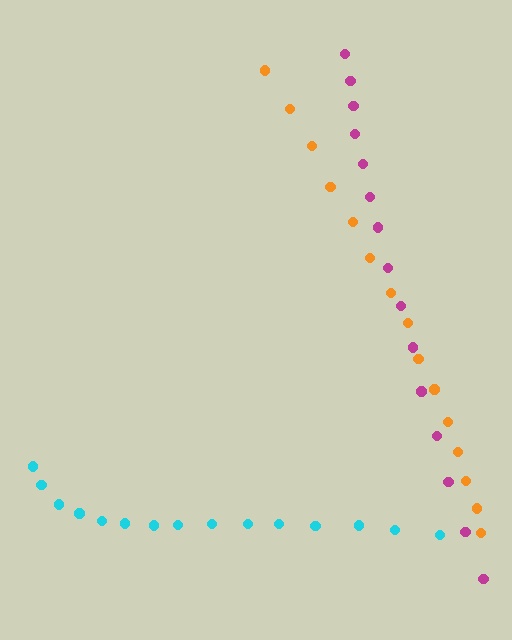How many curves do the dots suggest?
There are 3 distinct paths.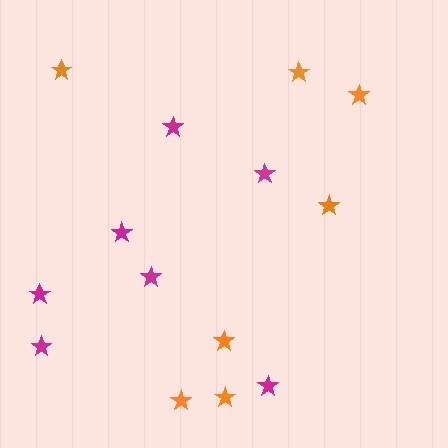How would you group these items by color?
There are 2 groups: one group of orange stars (7) and one group of magenta stars (7).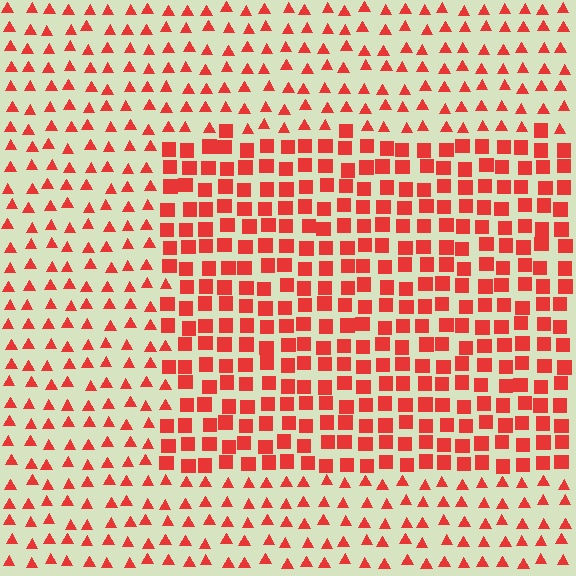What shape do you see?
I see a rectangle.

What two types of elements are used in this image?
The image uses squares inside the rectangle region and triangles outside it.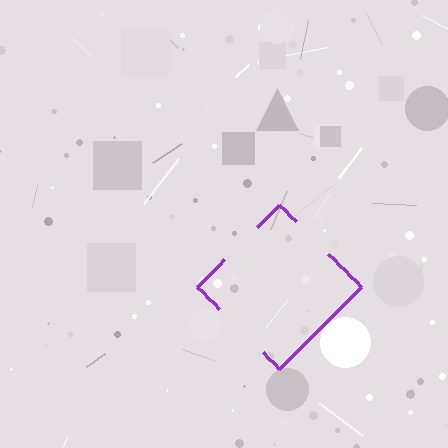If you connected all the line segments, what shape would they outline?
They would outline a diamond.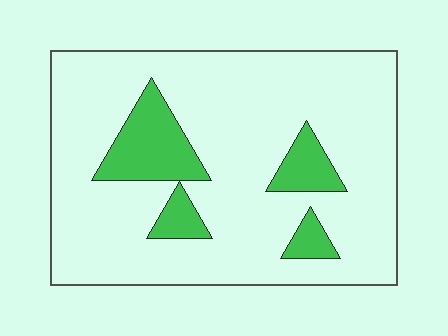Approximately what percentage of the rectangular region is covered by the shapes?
Approximately 15%.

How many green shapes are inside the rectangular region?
4.